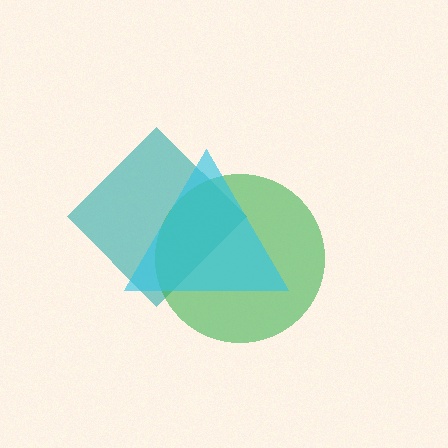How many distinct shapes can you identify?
There are 3 distinct shapes: a teal diamond, a green circle, a cyan triangle.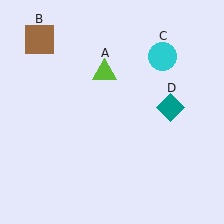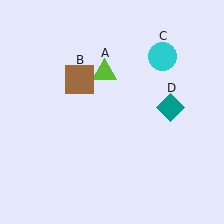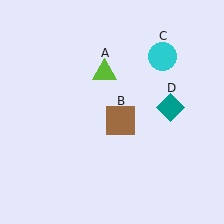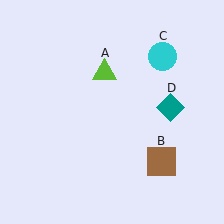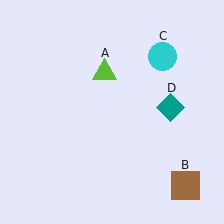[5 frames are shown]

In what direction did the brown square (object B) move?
The brown square (object B) moved down and to the right.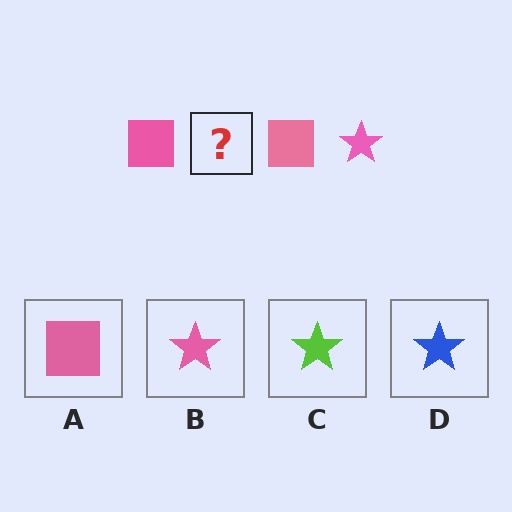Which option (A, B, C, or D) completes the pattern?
B.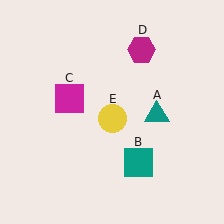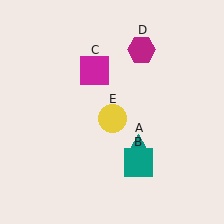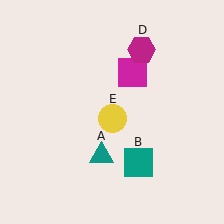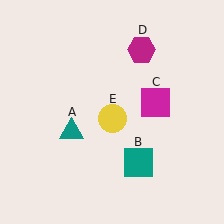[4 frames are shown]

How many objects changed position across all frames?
2 objects changed position: teal triangle (object A), magenta square (object C).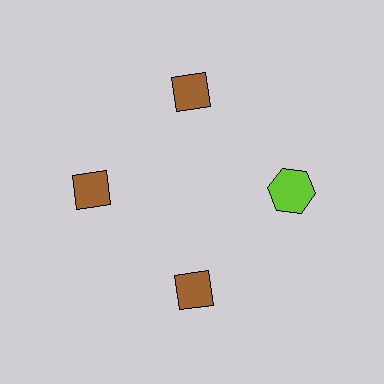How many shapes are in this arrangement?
There are 4 shapes arranged in a ring pattern.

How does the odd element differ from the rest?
It differs in both color (lime instead of brown) and shape (hexagon instead of diamond).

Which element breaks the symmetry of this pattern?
The lime hexagon at roughly the 3 o'clock position breaks the symmetry. All other shapes are brown diamonds.